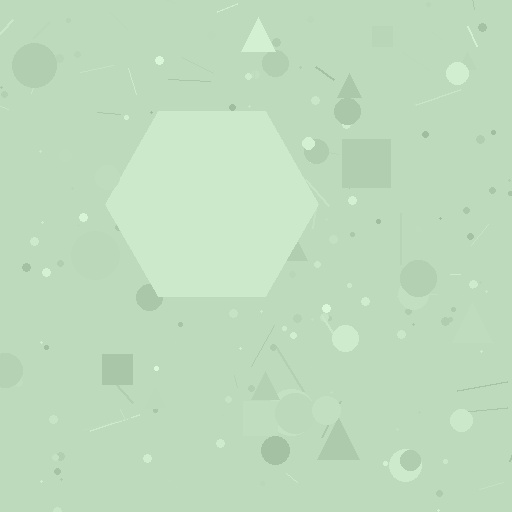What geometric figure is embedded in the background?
A hexagon is embedded in the background.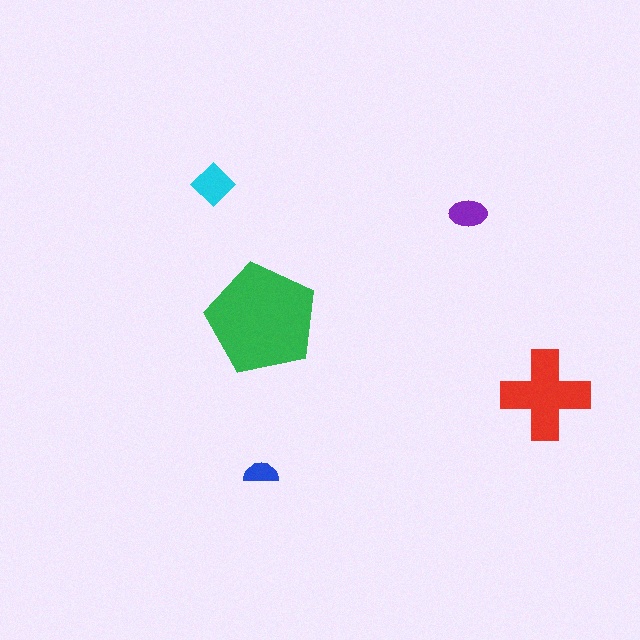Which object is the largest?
The green pentagon.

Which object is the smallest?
The blue semicircle.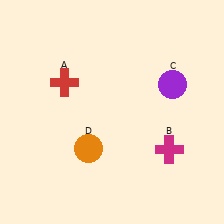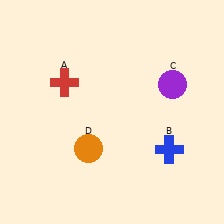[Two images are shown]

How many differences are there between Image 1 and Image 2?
There is 1 difference between the two images.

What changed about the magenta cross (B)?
In Image 1, B is magenta. In Image 2, it changed to blue.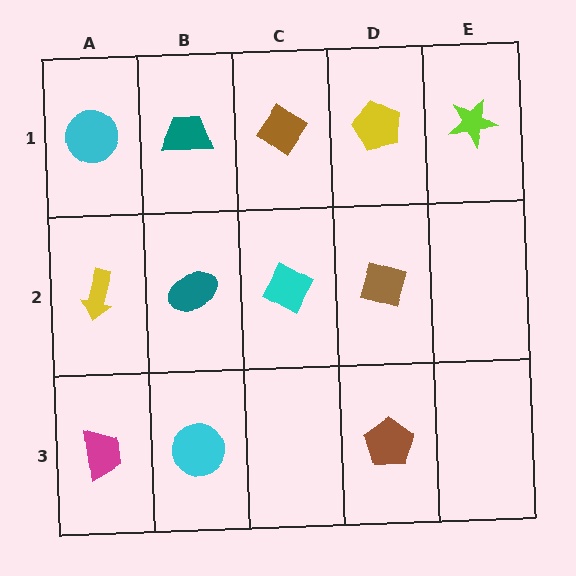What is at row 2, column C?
A cyan diamond.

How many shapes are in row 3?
3 shapes.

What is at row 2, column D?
A brown diamond.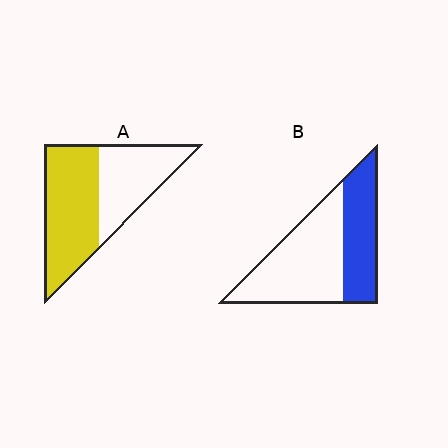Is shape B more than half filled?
No.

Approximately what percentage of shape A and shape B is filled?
A is approximately 55% and B is approximately 40%.